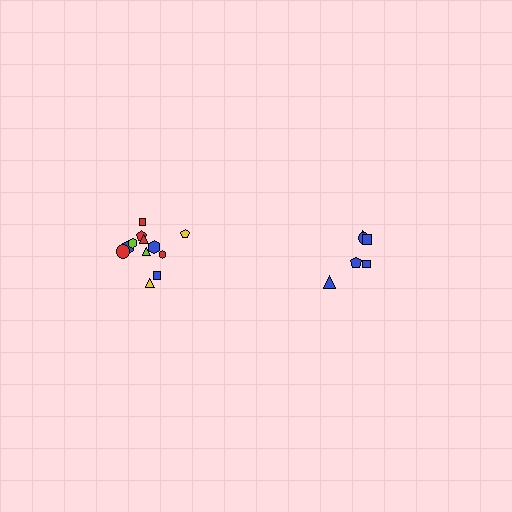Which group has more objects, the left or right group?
The left group.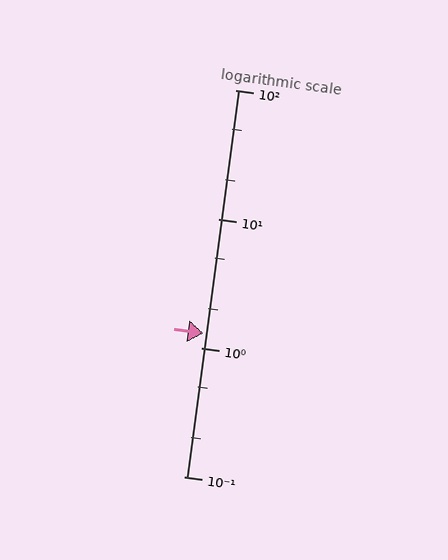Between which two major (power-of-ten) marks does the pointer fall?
The pointer is between 1 and 10.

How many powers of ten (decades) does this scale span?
The scale spans 3 decades, from 0.1 to 100.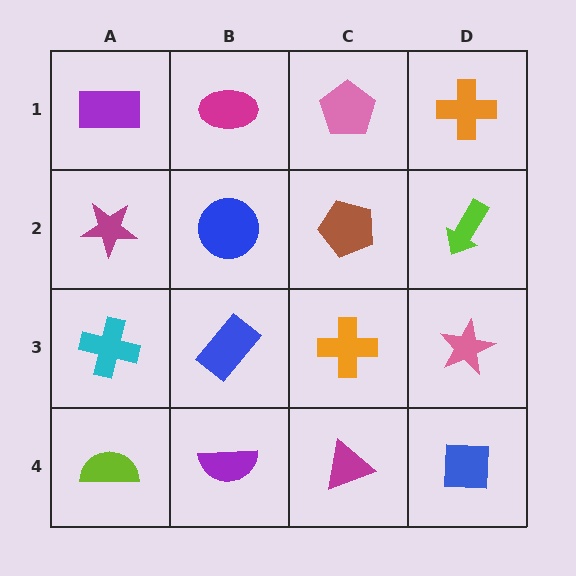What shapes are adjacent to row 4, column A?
A cyan cross (row 3, column A), a purple semicircle (row 4, column B).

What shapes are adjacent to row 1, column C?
A brown pentagon (row 2, column C), a magenta ellipse (row 1, column B), an orange cross (row 1, column D).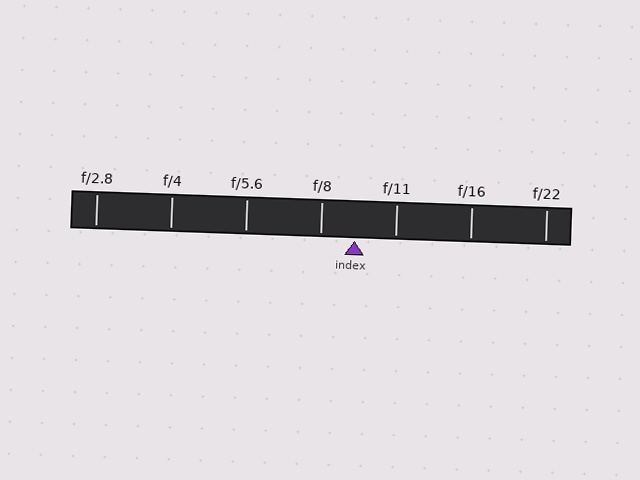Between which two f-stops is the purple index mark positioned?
The index mark is between f/8 and f/11.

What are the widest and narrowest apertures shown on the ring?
The widest aperture shown is f/2.8 and the narrowest is f/22.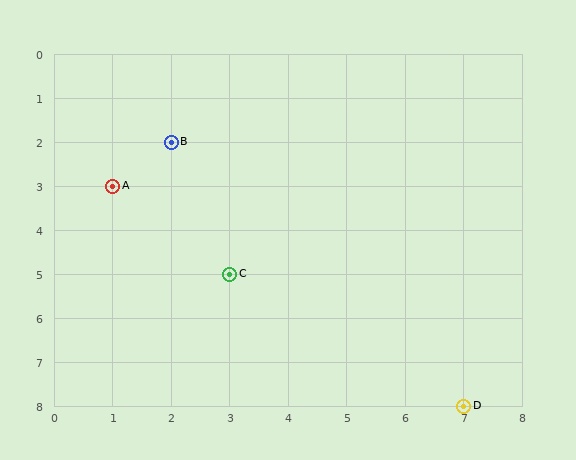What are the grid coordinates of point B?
Point B is at grid coordinates (2, 2).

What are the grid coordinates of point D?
Point D is at grid coordinates (7, 8).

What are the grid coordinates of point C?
Point C is at grid coordinates (3, 5).